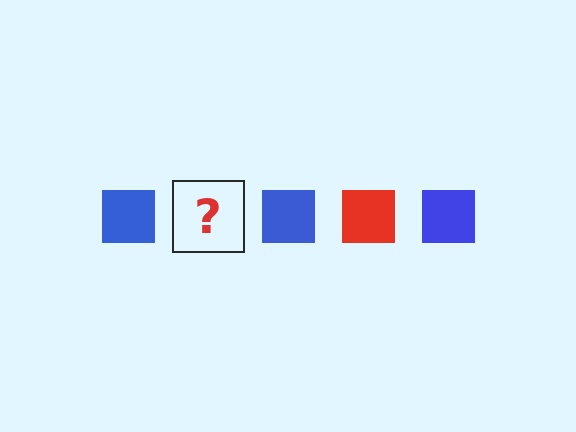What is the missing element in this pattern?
The missing element is a red square.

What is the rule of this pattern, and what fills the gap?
The rule is that the pattern cycles through blue, red squares. The gap should be filled with a red square.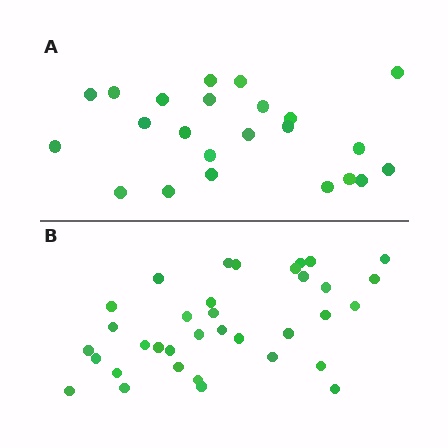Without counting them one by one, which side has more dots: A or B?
Region B (the bottom region) has more dots.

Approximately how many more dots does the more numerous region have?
Region B has roughly 12 or so more dots than region A.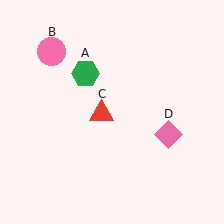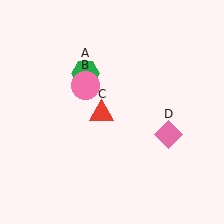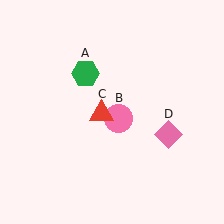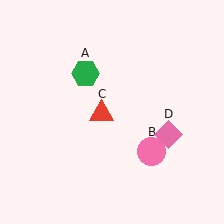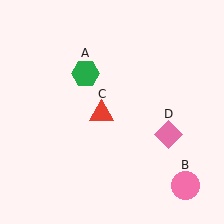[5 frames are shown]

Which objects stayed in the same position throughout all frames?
Green hexagon (object A) and red triangle (object C) and pink diamond (object D) remained stationary.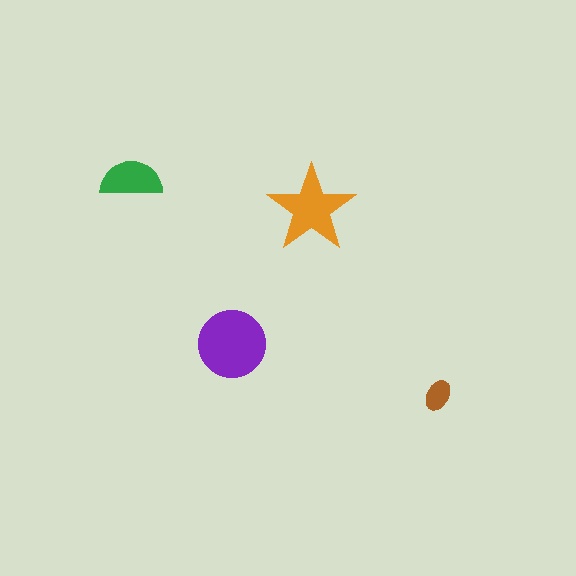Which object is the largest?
The purple circle.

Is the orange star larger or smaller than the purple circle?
Smaller.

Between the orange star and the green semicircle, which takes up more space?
The orange star.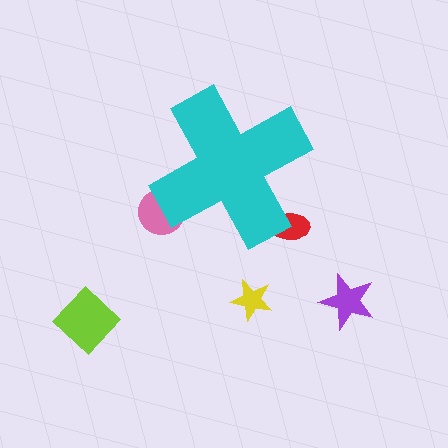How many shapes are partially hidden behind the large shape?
2 shapes are partially hidden.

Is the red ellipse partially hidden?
Yes, the red ellipse is partially hidden behind the cyan cross.